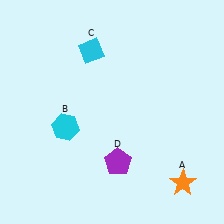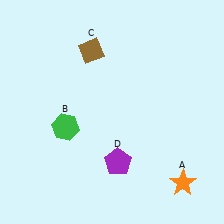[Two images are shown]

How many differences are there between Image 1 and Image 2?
There are 2 differences between the two images.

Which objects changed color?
B changed from cyan to green. C changed from cyan to brown.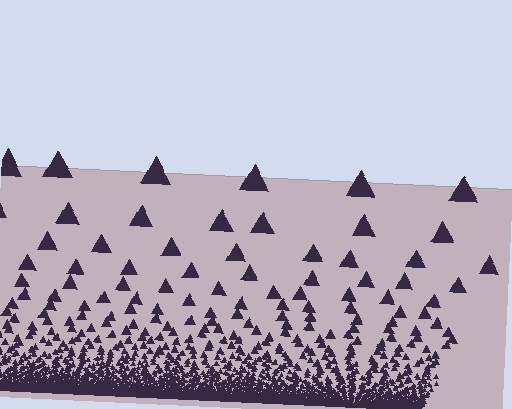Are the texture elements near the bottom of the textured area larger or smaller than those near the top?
Smaller. The gradient is inverted — elements near the bottom are smaller and denser.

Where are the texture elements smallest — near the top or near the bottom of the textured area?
Near the bottom.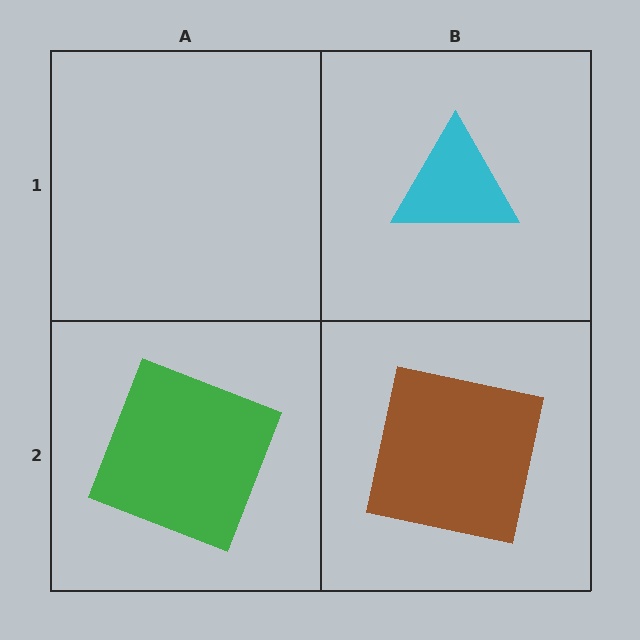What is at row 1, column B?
A cyan triangle.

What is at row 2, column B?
A brown square.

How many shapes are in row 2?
2 shapes.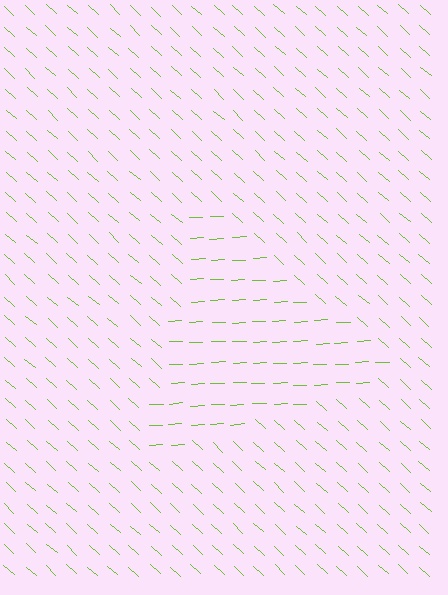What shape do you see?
I see a triangle.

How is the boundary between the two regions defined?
The boundary is defined purely by a change in line orientation (approximately 45 degrees difference). All lines are the same color and thickness.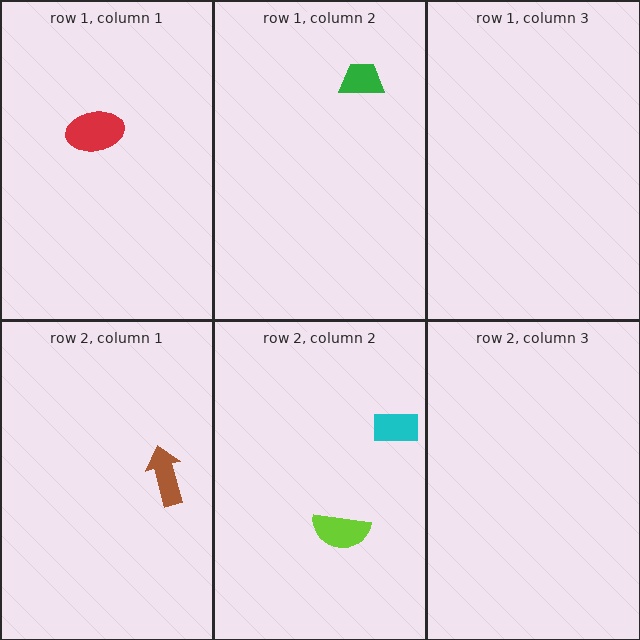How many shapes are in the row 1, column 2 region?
1.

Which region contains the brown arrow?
The row 2, column 1 region.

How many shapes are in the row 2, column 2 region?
2.